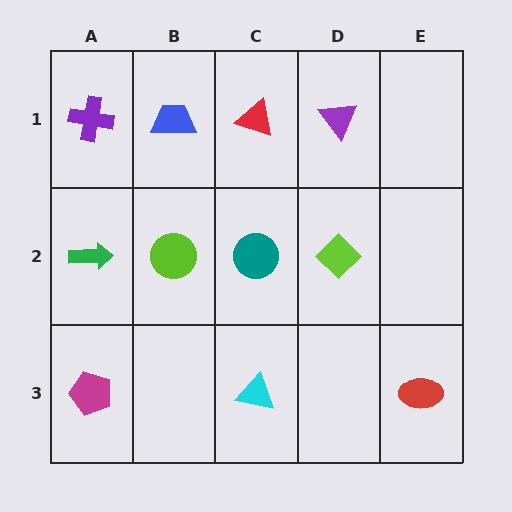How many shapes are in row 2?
4 shapes.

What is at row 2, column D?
A lime diamond.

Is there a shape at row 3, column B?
No, that cell is empty.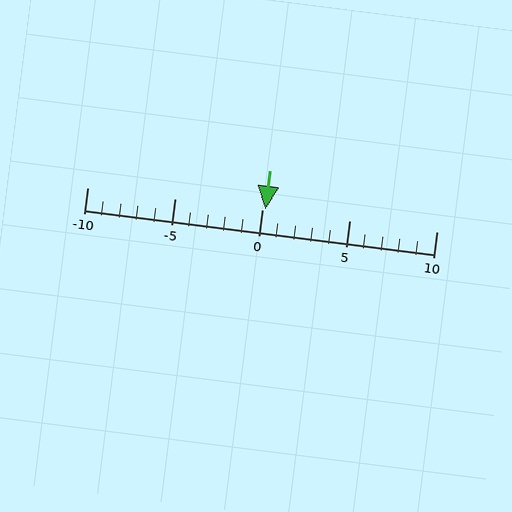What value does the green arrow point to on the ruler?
The green arrow points to approximately 0.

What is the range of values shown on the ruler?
The ruler shows values from -10 to 10.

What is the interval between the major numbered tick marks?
The major tick marks are spaced 5 units apart.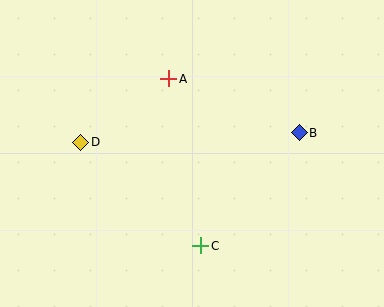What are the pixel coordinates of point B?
Point B is at (299, 133).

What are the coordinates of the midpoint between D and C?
The midpoint between D and C is at (141, 194).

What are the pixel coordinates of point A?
Point A is at (169, 79).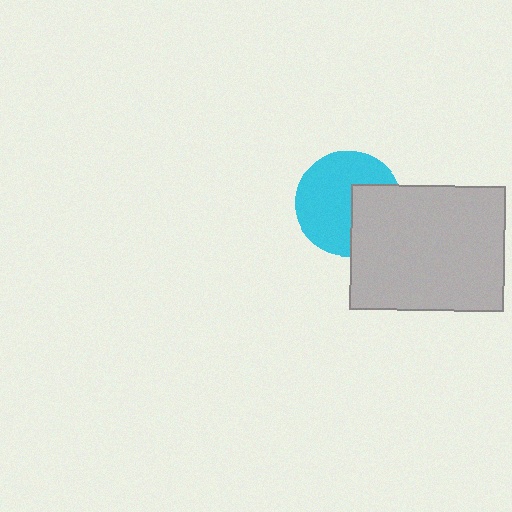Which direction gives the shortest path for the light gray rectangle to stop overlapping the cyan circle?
Moving right gives the shortest separation.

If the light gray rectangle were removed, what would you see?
You would see the complete cyan circle.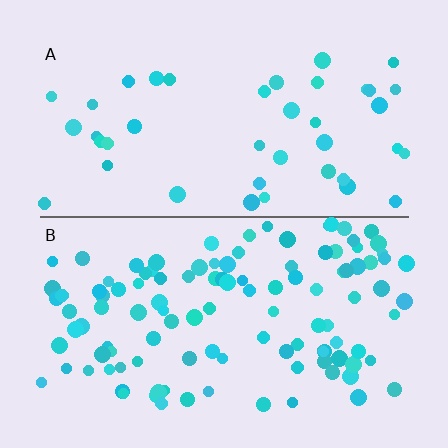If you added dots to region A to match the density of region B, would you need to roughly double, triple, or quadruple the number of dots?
Approximately triple.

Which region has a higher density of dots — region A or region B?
B (the bottom).